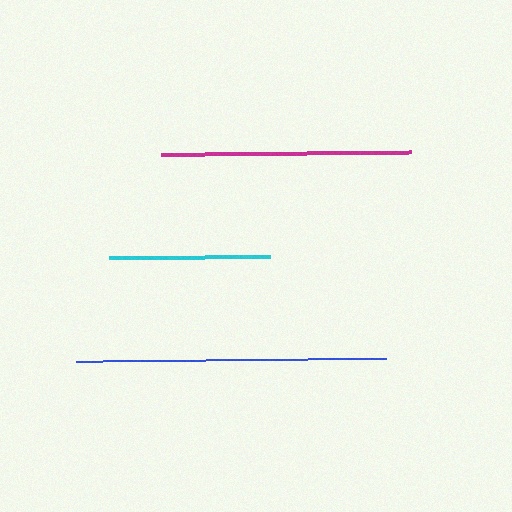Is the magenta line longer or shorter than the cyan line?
The magenta line is longer than the cyan line.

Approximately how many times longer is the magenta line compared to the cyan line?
The magenta line is approximately 1.6 times the length of the cyan line.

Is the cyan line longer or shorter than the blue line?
The blue line is longer than the cyan line.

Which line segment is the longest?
The blue line is the longest at approximately 310 pixels.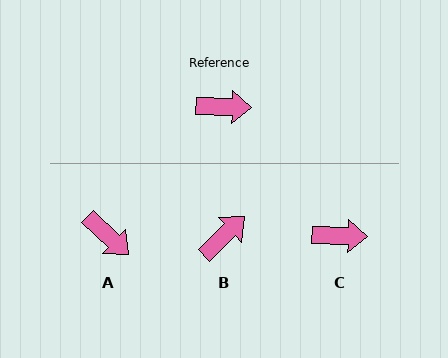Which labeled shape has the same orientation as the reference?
C.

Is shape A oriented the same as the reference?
No, it is off by about 42 degrees.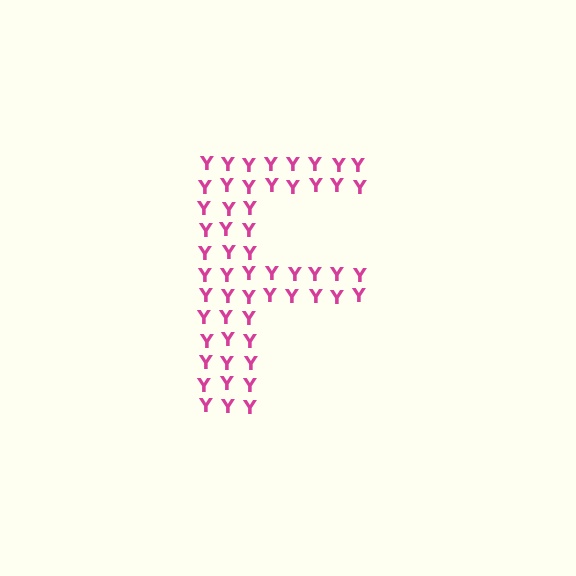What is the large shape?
The large shape is the letter F.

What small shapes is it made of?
It is made of small letter Y's.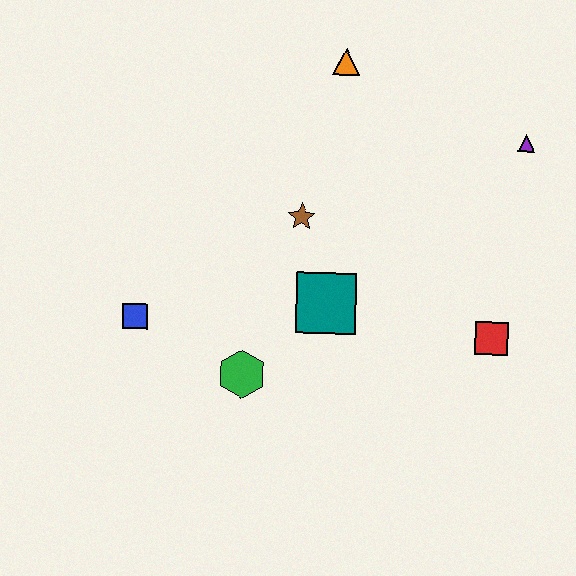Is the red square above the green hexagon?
Yes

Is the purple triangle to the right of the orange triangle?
Yes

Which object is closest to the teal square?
The brown star is closest to the teal square.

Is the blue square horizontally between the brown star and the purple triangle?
No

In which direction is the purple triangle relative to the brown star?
The purple triangle is to the right of the brown star.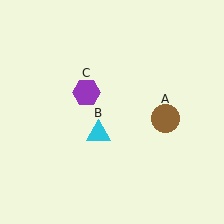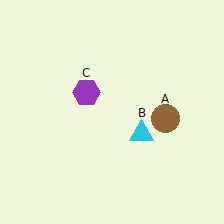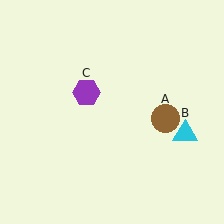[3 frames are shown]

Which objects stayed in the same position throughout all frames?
Brown circle (object A) and purple hexagon (object C) remained stationary.